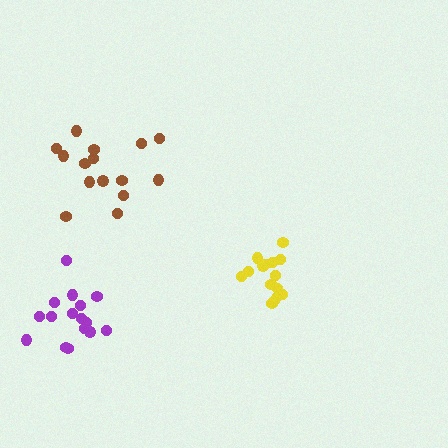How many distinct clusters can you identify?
There are 3 distinct clusters.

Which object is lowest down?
The purple cluster is bottommost.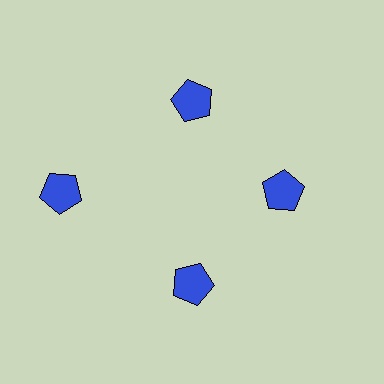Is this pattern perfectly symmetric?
No. The 4 blue pentagons are arranged in a ring, but one element near the 9 o'clock position is pushed outward from the center, breaking the 4-fold rotational symmetry.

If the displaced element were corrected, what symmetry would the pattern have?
It would have 4-fold rotational symmetry — the pattern would map onto itself every 90 degrees.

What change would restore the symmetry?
The symmetry would be restored by moving it inward, back onto the ring so that all 4 pentagons sit at equal angles and equal distance from the center.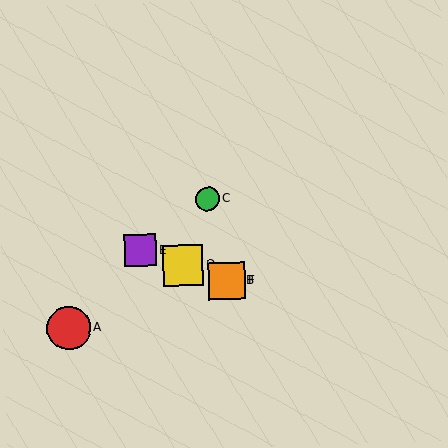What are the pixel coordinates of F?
Object F is at (227, 281).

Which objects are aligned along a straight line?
Objects B, D, E, F are aligned along a straight line.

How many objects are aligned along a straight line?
4 objects (B, D, E, F) are aligned along a straight line.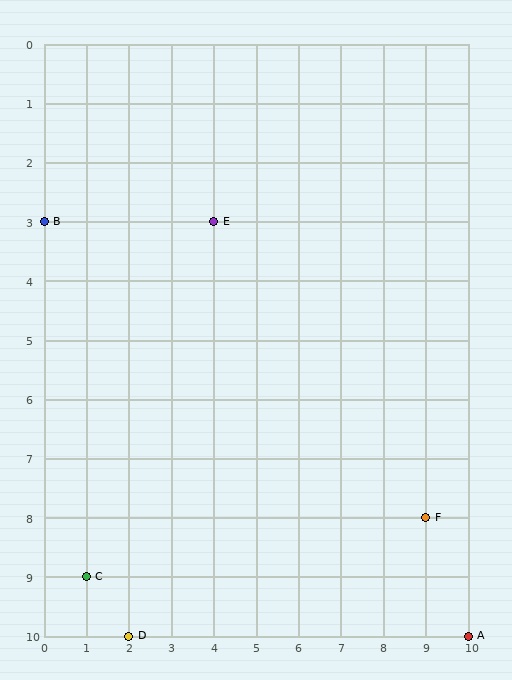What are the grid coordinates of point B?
Point B is at grid coordinates (0, 3).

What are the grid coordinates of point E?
Point E is at grid coordinates (4, 3).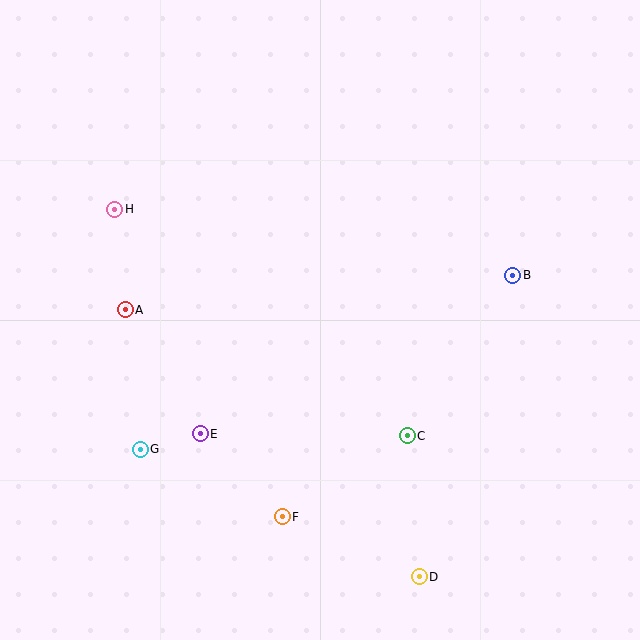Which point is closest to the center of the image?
Point C at (407, 436) is closest to the center.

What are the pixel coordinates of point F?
Point F is at (282, 517).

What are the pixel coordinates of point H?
Point H is at (115, 209).